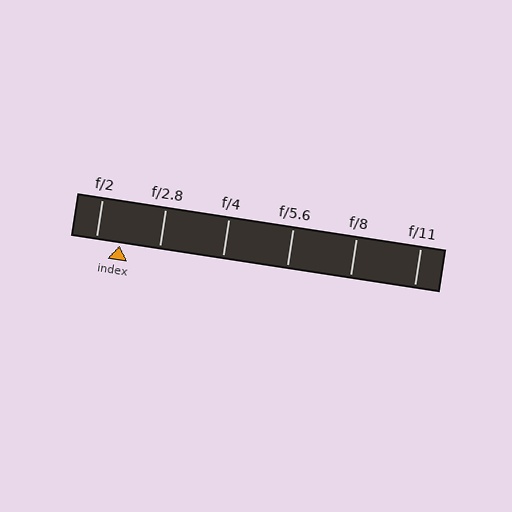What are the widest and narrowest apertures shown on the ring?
The widest aperture shown is f/2 and the narrowest is f/11.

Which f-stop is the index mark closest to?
The index mark is closest to f/2.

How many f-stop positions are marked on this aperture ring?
There are 6 f-stop positions marked.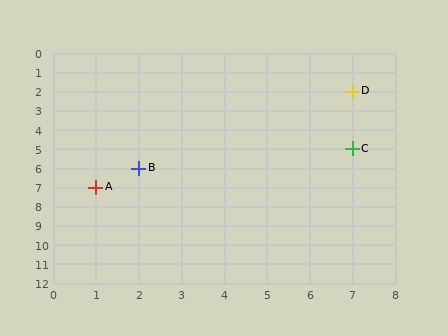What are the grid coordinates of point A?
Point A is at grid coordinates (1, 7).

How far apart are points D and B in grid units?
Points D and B are 5 columns and 4 rows apart (about 6.4 grid units diagonally).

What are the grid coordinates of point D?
Point D is at grid coordinates (7, 2).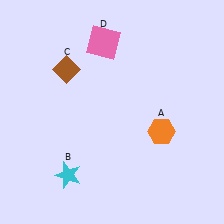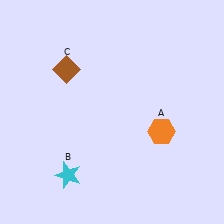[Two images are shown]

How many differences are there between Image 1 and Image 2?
There is 1 difference between the two images.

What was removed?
The pink square (D) was removed in Image 2.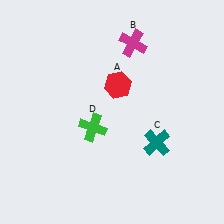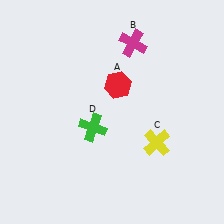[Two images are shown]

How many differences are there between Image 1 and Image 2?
There is 1 difference between the two images.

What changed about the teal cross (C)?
In Image 1, C is teal. In Image 2, it changed to yellow.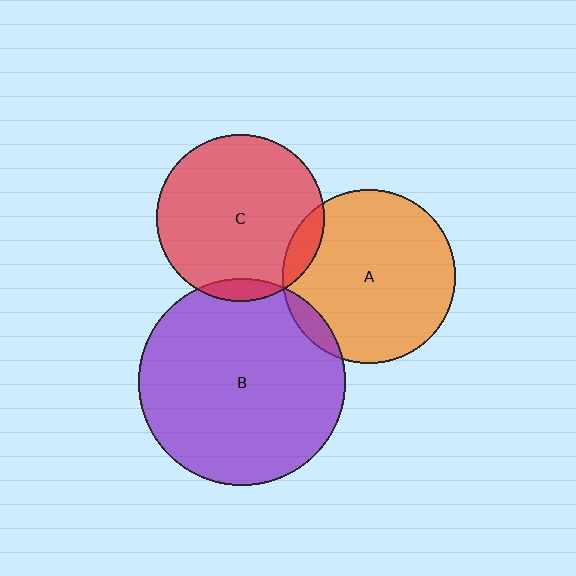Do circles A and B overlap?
Yes.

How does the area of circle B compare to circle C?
Approximately 1.5 times.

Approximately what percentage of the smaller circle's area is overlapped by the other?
Approximately 5%.